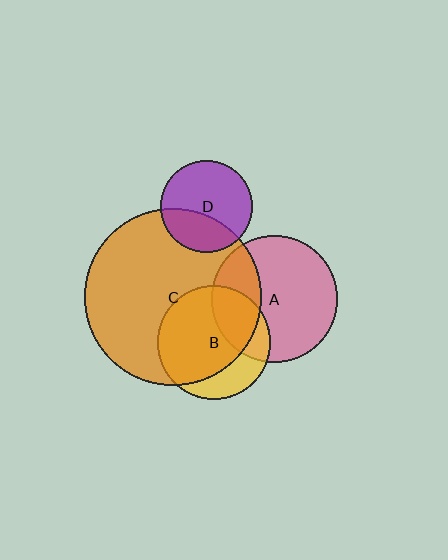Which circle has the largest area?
Circle C (orange).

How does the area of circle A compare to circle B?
Approximately 1.2 times.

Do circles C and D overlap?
Yes.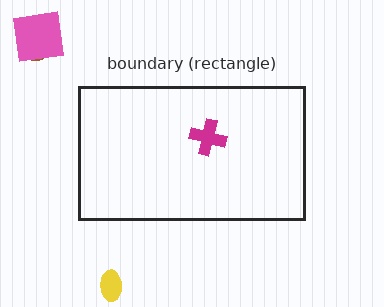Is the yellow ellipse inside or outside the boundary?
Outside.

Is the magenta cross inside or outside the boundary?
Inside.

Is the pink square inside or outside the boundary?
Outside.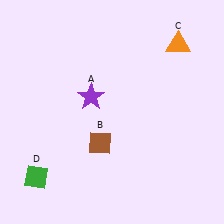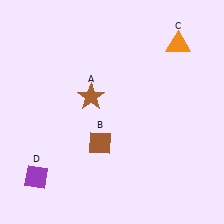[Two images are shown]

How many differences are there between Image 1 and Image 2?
There are 2 differences between the two images.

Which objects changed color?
A changed from purple to brown. D changed from green to purple.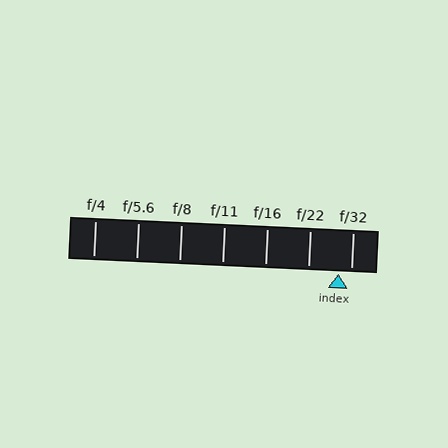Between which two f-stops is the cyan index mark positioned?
The index mark is between f/22 and f/32.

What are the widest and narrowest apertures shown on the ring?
The widest aperture shown is f/4 and the narrowest is f/32.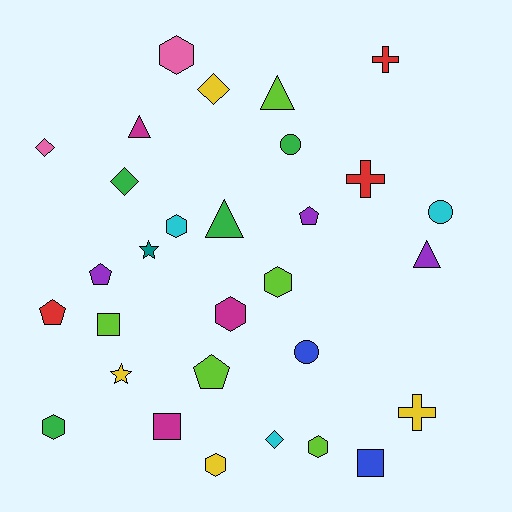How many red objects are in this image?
There are 3 red objects.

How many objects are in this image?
There are 30 objects.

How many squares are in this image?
There are 3 squares.